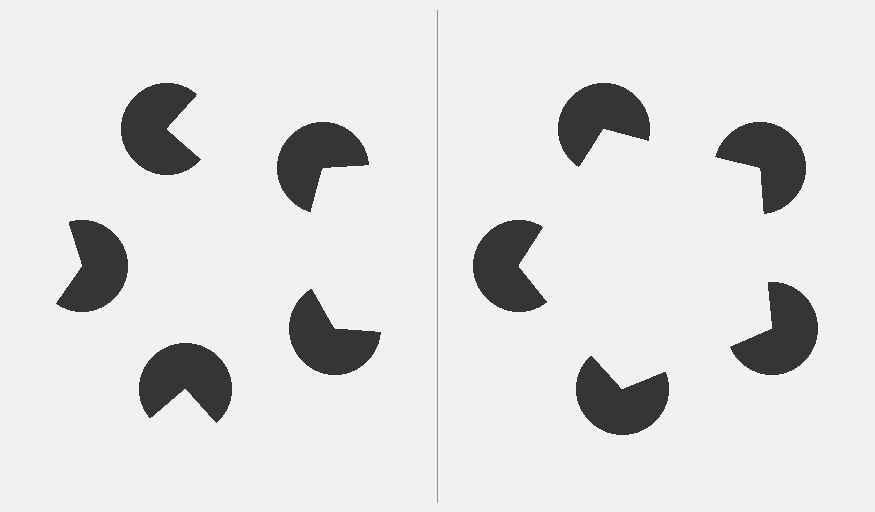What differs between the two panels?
The pac-man discs are positioned identically on both sides; only the wedge orientations differ. On the right they align to a pentagon; on the left they are misaligned.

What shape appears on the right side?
An illusory pentagon.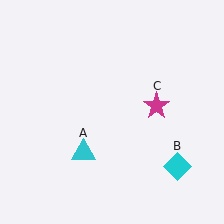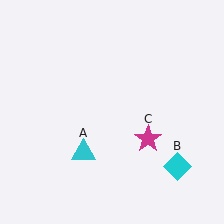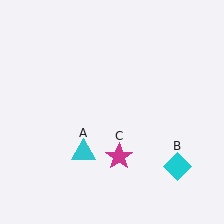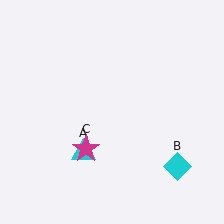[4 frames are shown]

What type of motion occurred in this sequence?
The magenta star (object C) rotated clockwise around the center of the scene.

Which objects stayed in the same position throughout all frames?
Cyan triangle (object A) and cyan diamond (object B) remained stationary.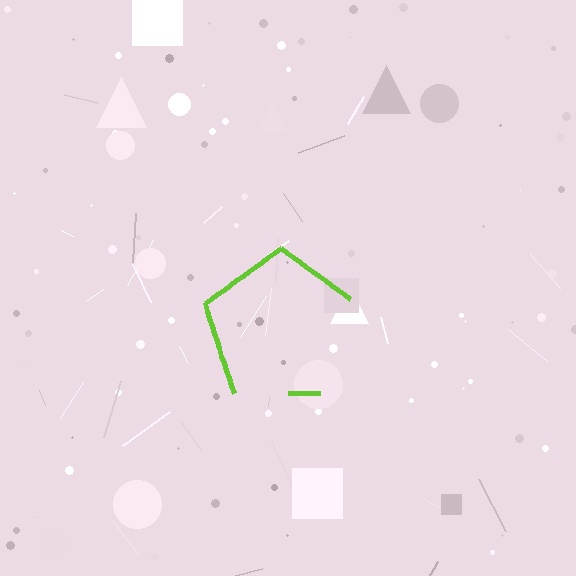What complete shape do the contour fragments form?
The contour fragments form a pentagon.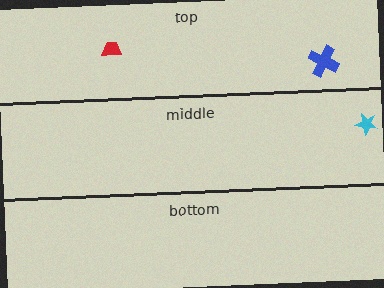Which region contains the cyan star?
The middle region.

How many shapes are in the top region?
2.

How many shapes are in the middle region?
1.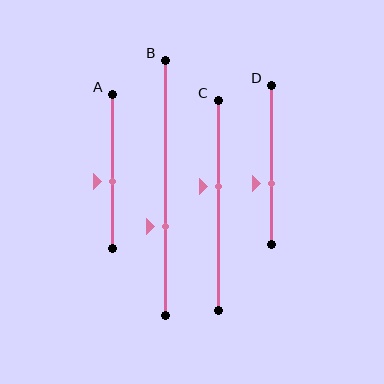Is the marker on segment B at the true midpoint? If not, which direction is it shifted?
No, the marker on segment B is shifted downward by about 15% of the segment length.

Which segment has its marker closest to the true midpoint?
Segment A has its marker closest to the true midpoint.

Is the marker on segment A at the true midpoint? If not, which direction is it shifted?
No, the marker on segment A is shifted downward by about 7% of the segment length.